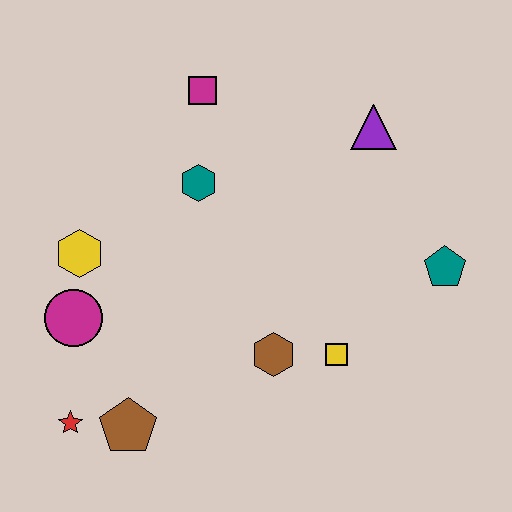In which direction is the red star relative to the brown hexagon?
The red star is to the left of the brown hexagon.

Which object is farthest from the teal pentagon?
The red star is farthest from the teal pentagon.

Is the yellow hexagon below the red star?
No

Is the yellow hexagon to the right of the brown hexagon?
No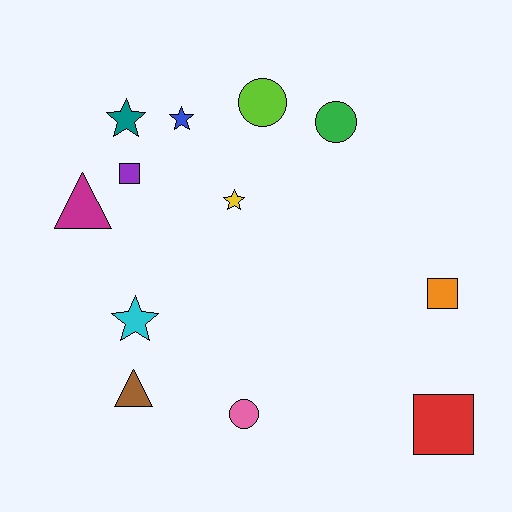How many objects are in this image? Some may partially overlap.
There are 12 objects.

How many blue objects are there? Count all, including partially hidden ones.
There is 1 blue object.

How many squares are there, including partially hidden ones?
There are 3 squares.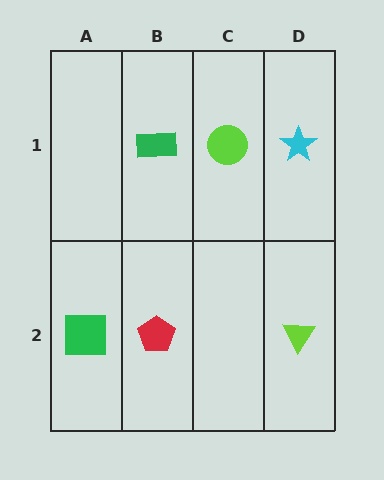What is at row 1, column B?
A green rectangle.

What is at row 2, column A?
A green square.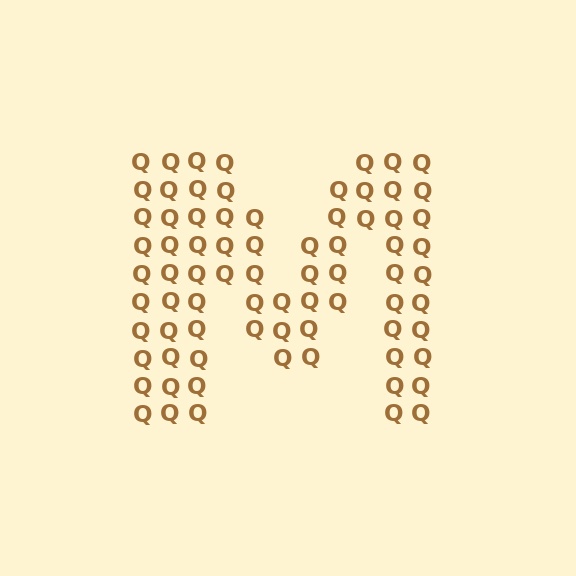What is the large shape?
The large shape is the letter M.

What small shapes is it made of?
It is made of small letter Q's.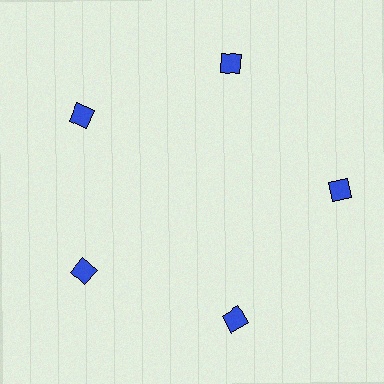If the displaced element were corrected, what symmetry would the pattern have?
It would have 5-fold rotational symmetry — the pattern would map onto itself every 72 degrees.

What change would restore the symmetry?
The symmetry would be restored by moving it inward, back onto the ring so that all 5 diamonds sit at equal angles and equal distance from the center.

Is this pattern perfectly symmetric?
No. The 5 blue diamonds are arranged in a ring, but one element near the 3 o'clock position is pushed outward from the center, breaking the 5-fold rotational symmetry.